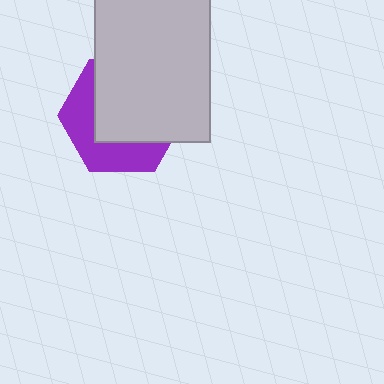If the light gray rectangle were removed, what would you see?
You would see the complete purple hexagon.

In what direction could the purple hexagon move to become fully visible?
The purple hexagon could move toward the lower-left. That would shift it out from behind the light gray rectangle entirely.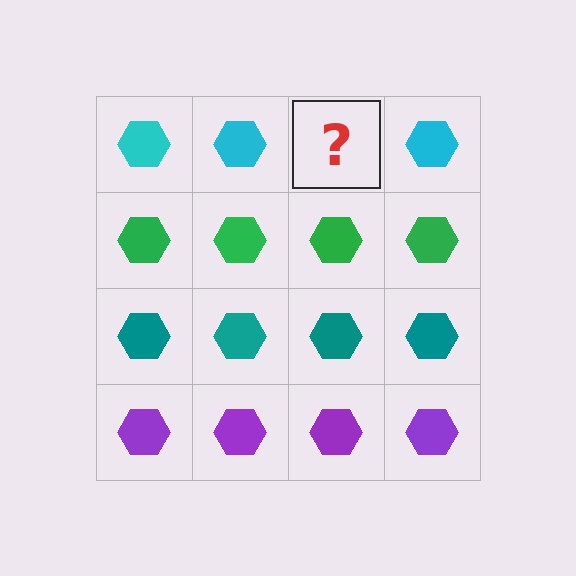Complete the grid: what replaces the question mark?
The question mark should be replaced with a cyan hexagon.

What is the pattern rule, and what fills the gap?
The rule is that each row has a consistent color. The gap should be filled with a cyan hexagon.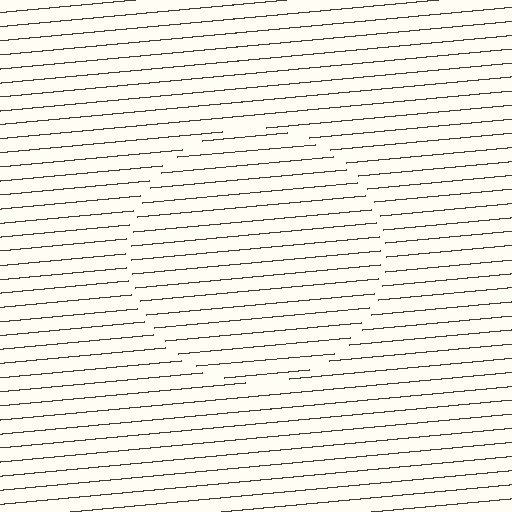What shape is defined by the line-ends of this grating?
An illusory circle. The interior of the shape contains the same grating, shifted by half a period — the contour is defined by the phase discontinuity where line-ends from the inner and outer gratings abut.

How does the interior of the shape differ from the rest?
The interior of the shape contains the same grating, shifted by half a period — the contour is defined by the phase discontinuity where line-ends from the inner and outer gratings abut.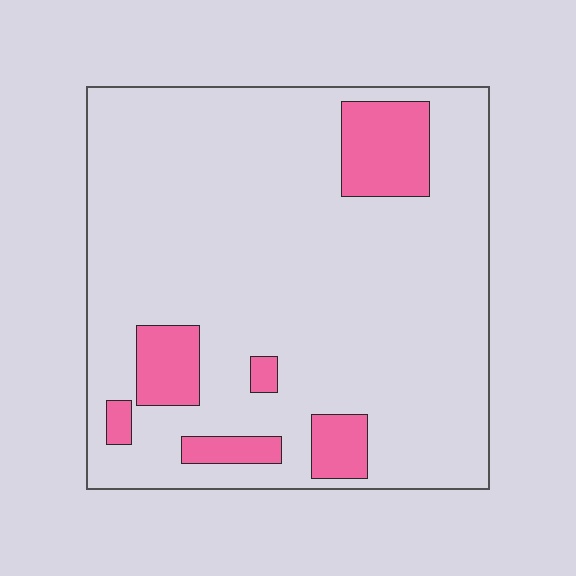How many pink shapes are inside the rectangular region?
6.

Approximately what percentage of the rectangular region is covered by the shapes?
Approximately 15%.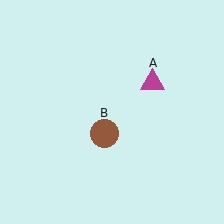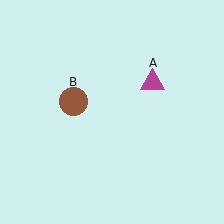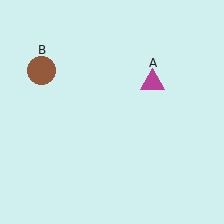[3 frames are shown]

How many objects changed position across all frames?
1 object changed position: brown circle (object B).